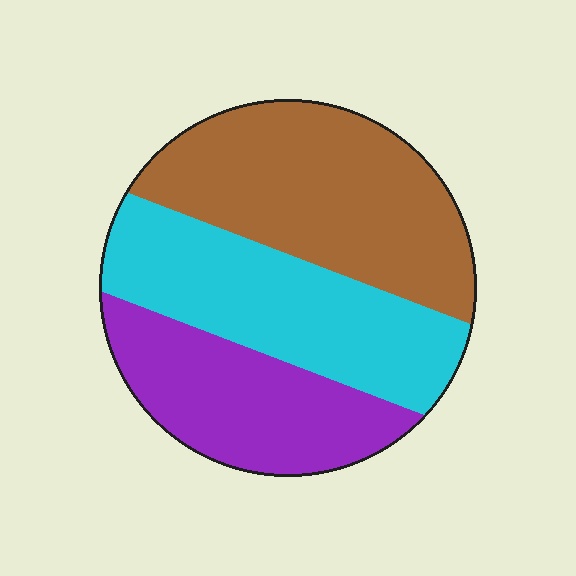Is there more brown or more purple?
Brown.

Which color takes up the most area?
Brown, at roughly 40%.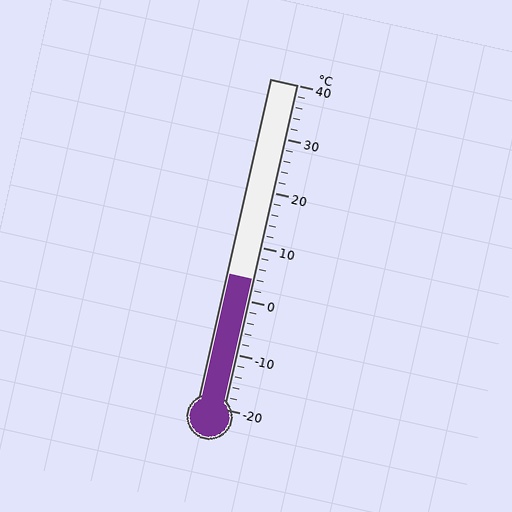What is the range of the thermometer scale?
The thermometer scale ranges from -20°C to 40°C.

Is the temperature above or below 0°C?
The temperature is above 0°C.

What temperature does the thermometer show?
The thermometer shows approximately 4°C.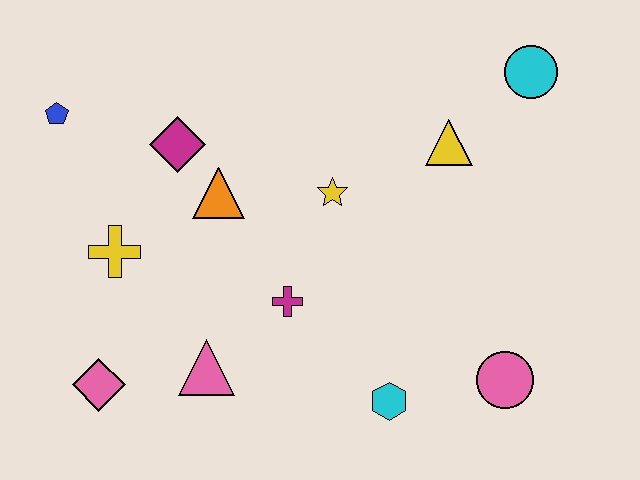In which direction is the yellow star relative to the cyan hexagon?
The yellow star is above the cyan hexagon.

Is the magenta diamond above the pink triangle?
Yes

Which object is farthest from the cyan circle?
The pink diamond is farthest from the cyan circle.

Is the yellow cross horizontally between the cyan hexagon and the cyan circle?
No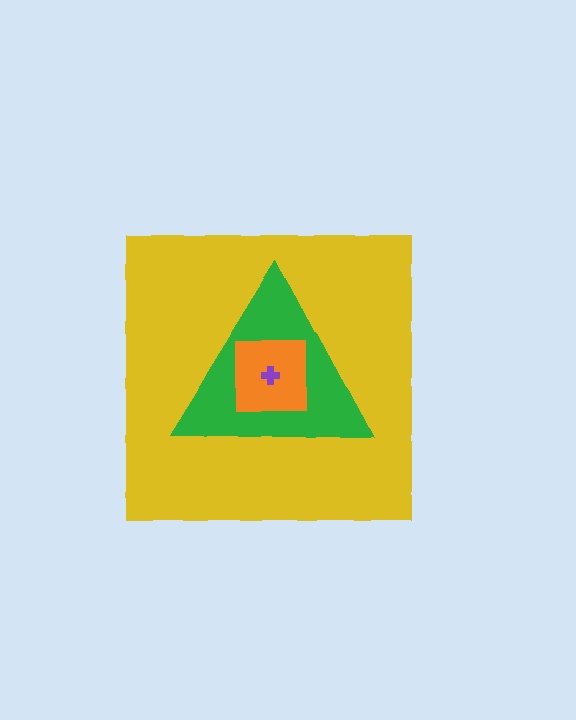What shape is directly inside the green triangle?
The orange square.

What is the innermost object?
The purple cross.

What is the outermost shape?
The yellow square.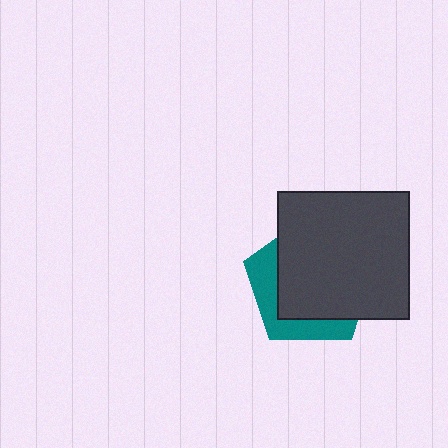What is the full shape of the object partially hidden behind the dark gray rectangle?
The partially hidden object is a teal pentagon.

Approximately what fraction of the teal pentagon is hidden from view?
Roughly 69% of the teal pentagon is hidden behind the dark gray rectangle.